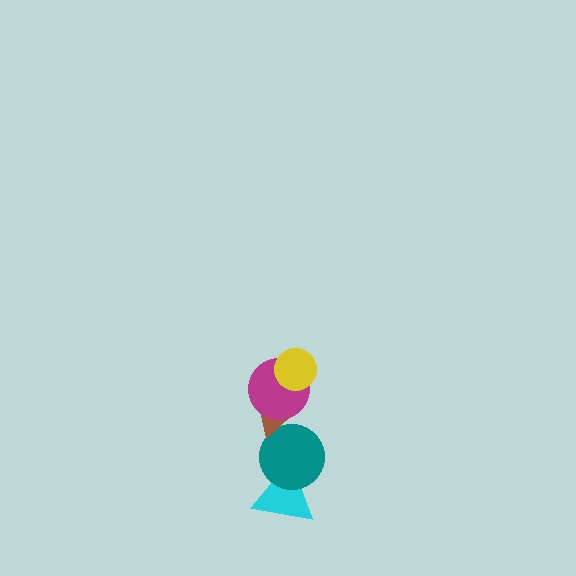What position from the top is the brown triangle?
The brown triangle is 3rd from the top.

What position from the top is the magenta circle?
The magenta circle is 2nd from the top.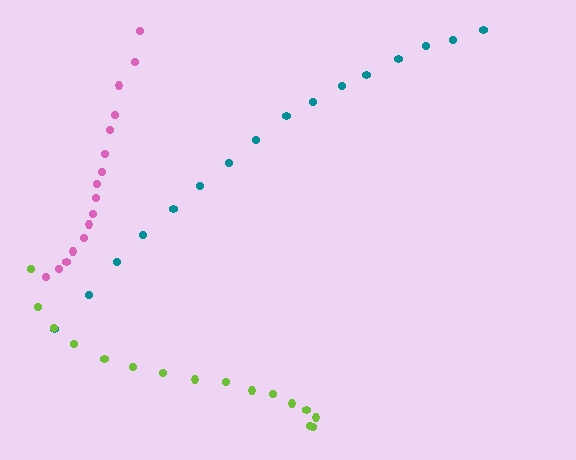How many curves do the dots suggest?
There are 3 distinct paths.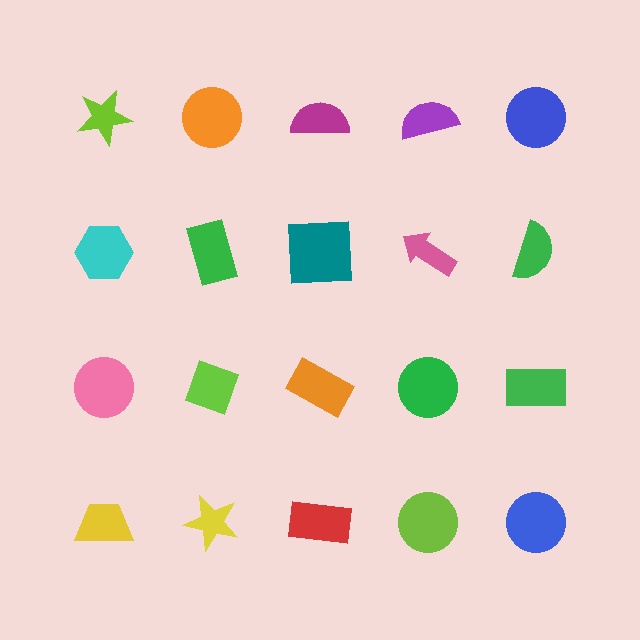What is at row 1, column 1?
A lime star.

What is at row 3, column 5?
A green rectangle.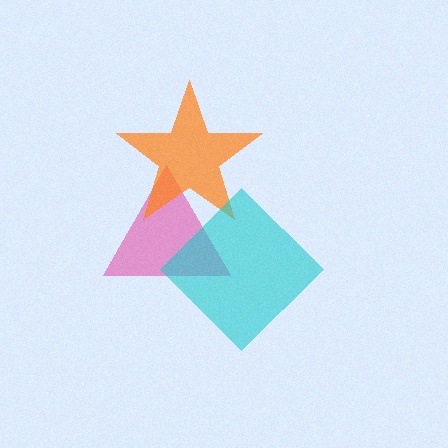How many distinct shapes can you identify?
There are 3 distinct shapes: a pink triangle, an orange star, a cyan diamond.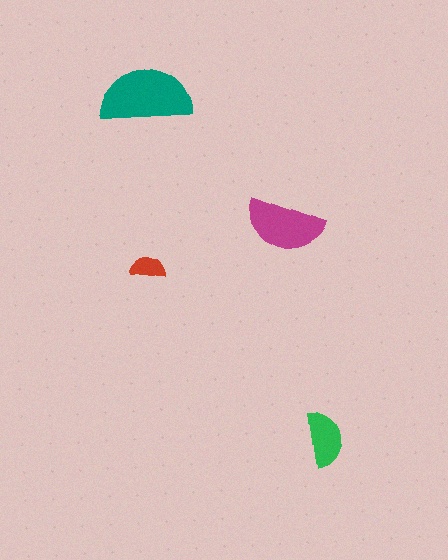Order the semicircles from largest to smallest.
the teal one, the magenta one, the green one, the red one.